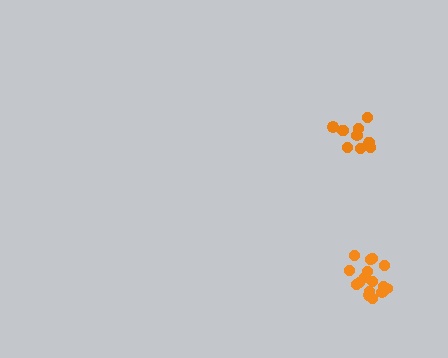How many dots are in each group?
Group 1: 16 dots, Group 2: 11 dots (27 total).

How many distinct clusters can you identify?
There are 2 distinct clusters.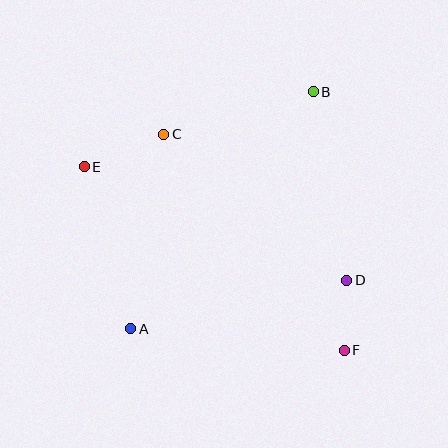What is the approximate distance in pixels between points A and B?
The distance between A and B is approximately 299 pixels.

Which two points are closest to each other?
Points D and F are closest to each other.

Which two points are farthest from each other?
Points E and F are farthest from each other.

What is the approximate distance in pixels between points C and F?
The distance between C and F is approximately 282 pixels.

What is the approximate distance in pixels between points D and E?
The distance between D and E is approximately 286 pixels.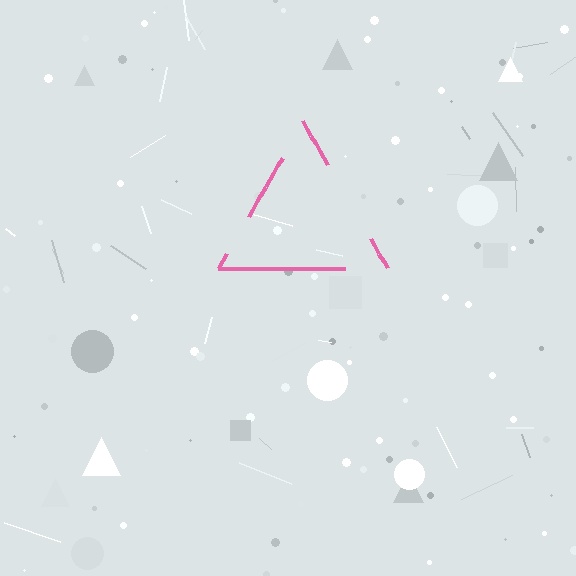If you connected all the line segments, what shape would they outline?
They would outline a triangle.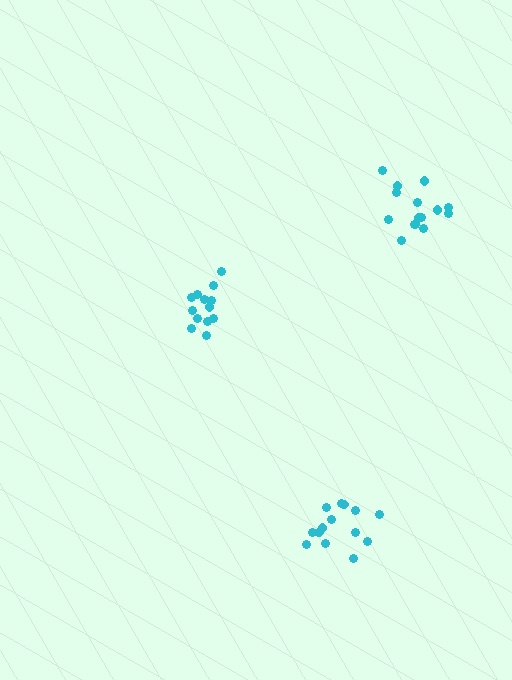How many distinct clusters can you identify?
There are 3 distinct clusters.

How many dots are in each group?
Group 1: 14 dots, Group 2: 13 dots, Group 3: 15 dots (42 total).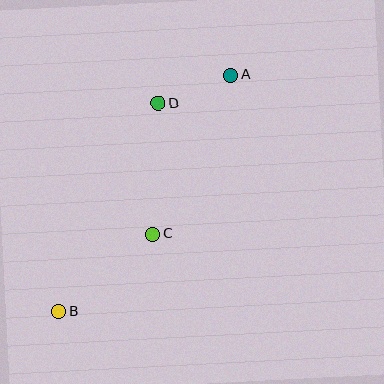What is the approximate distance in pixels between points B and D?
The distance between B and D is approximately 231 pixels.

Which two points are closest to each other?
Points A and D are closest to each other.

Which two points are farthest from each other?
Points A and B are farthest from each other.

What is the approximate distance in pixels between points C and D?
The distance between C and D is approximately 131 pixels.